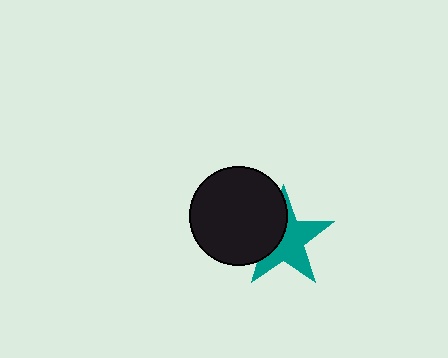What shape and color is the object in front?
The object in front is a black circle.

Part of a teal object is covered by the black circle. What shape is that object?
It is a star.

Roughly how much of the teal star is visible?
About half of it is visible (roughly 61%).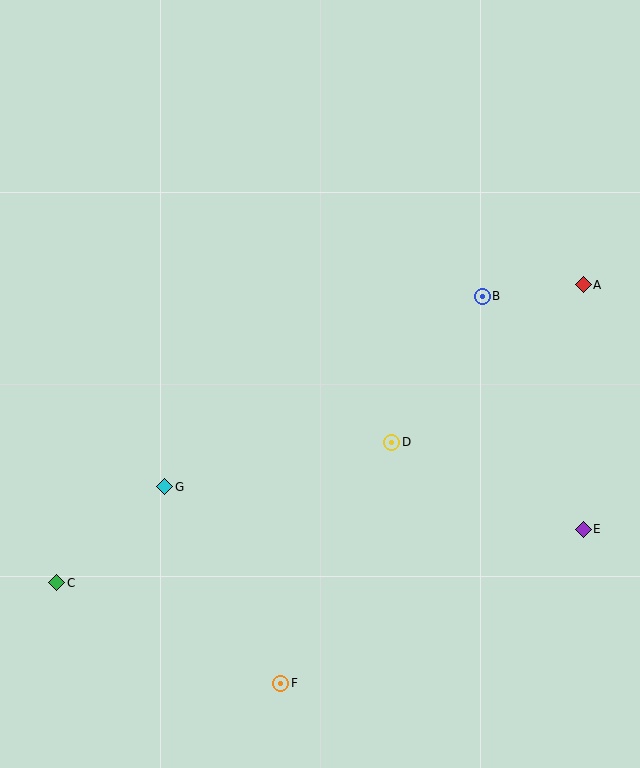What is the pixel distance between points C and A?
The distance between C and A is 605 pixels.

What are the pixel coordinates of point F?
Point F is at (281, 683).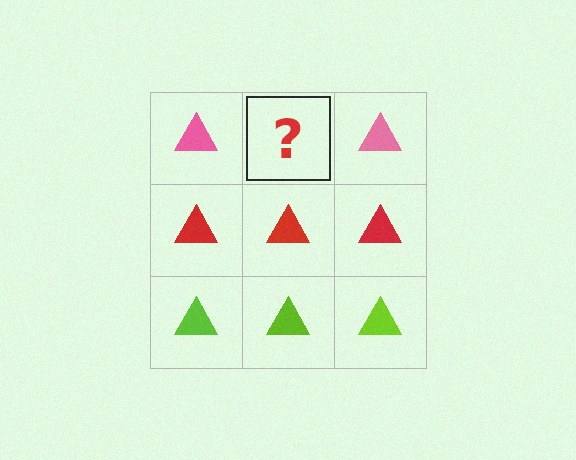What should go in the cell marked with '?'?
The missing cell should contain a pink triangle.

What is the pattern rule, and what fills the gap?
The rule is that each row has a consistent color. The gap should be filled with a pink triangle.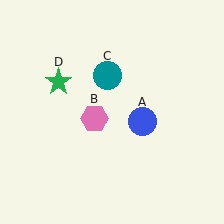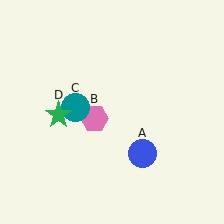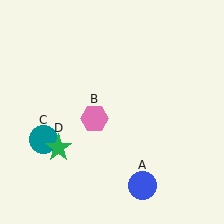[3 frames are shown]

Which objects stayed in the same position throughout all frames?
Pink hexagon (object B) remained stationary.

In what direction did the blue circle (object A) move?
The blue circle (object A) moved down.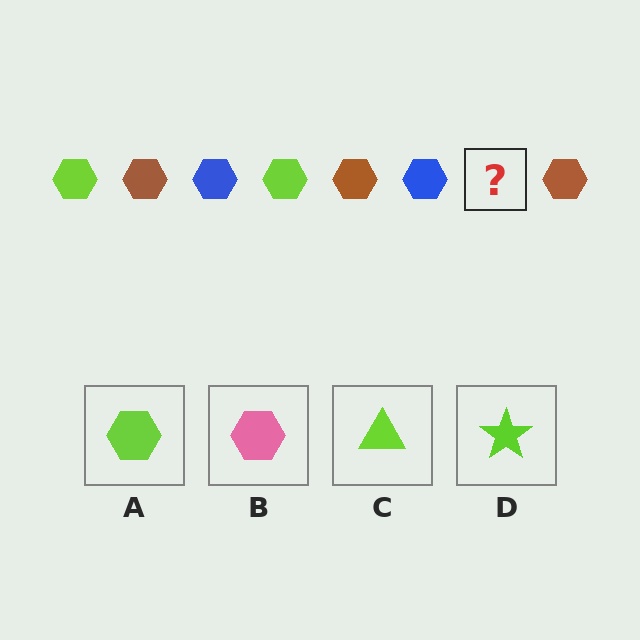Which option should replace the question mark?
Option A.